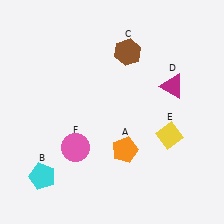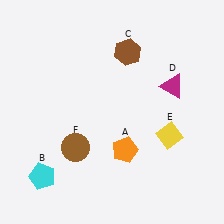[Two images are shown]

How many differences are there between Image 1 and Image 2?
There is 1 difference between the two images.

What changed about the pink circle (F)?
In Image 1, F is pink. In Image 2, it changed to brown.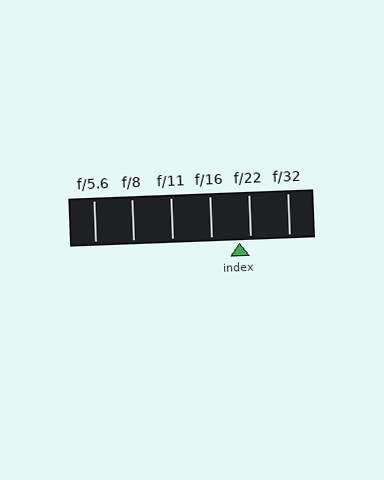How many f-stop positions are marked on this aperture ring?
There are 6 f-stop positions marked.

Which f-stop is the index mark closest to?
The index mark is closest to f/22.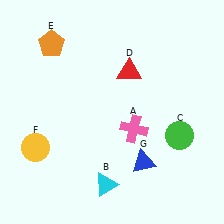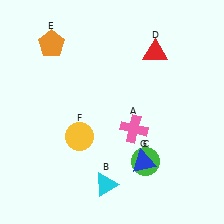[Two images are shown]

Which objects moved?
The objects that moved are: the green circle (C), the red triangle (D), the yellow circle (F).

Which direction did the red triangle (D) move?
The red triangle (D) moved right.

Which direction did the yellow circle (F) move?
The yellow circle (F) moved right.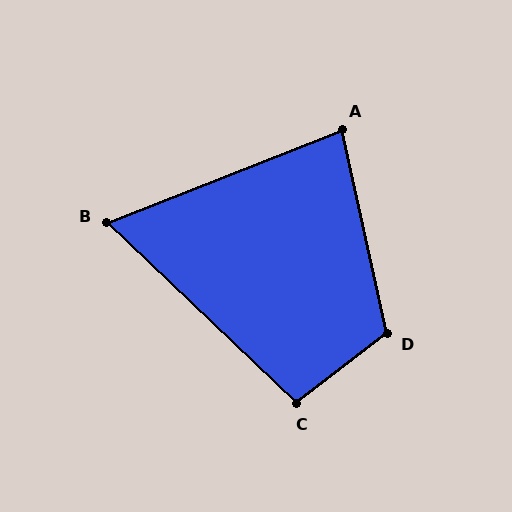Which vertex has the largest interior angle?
D, at approximately 115 degrees.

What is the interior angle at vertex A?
Approximately 81 degrees (acute).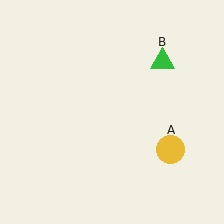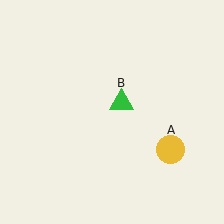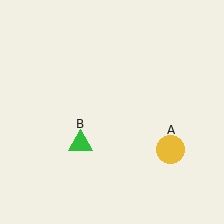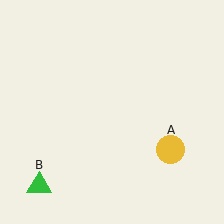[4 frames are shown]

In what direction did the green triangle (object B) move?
The green triangle (object B) moved down and to the left.